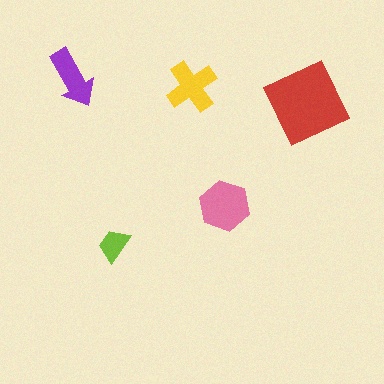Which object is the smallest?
The lime trapezoid.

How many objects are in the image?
There are 5 objects in the image.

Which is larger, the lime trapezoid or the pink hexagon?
The pink hexagon.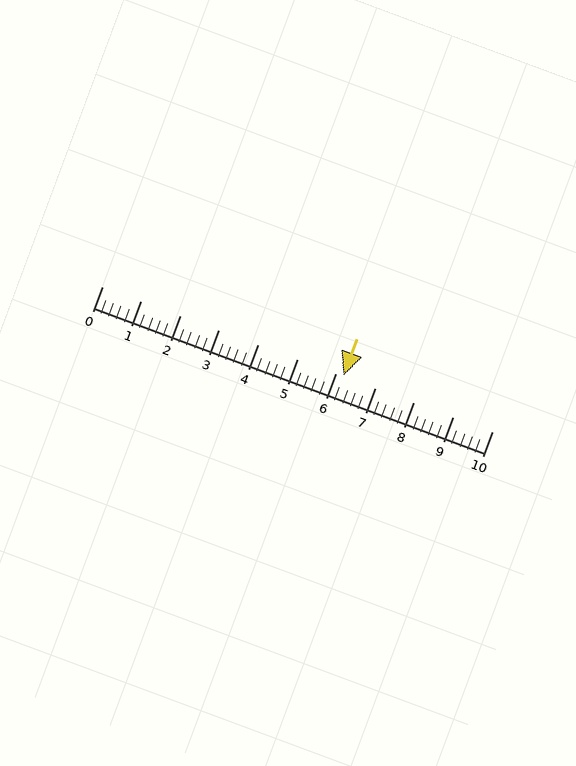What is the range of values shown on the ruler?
The ruler shows values from 0 to 10.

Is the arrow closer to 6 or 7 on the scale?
The arrow is closer to 6.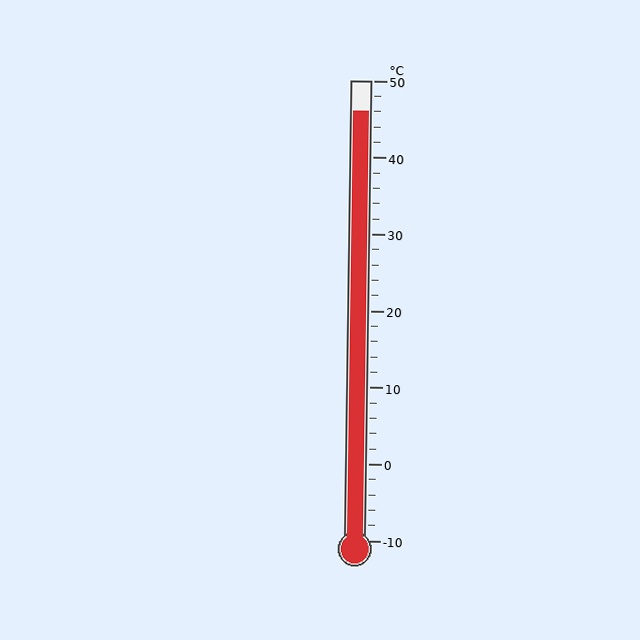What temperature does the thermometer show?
The thermometer shows approximately 46°C.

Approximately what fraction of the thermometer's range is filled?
The thermometer is filled to approximately 95% of its range.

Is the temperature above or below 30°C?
The temperature is above 30°C.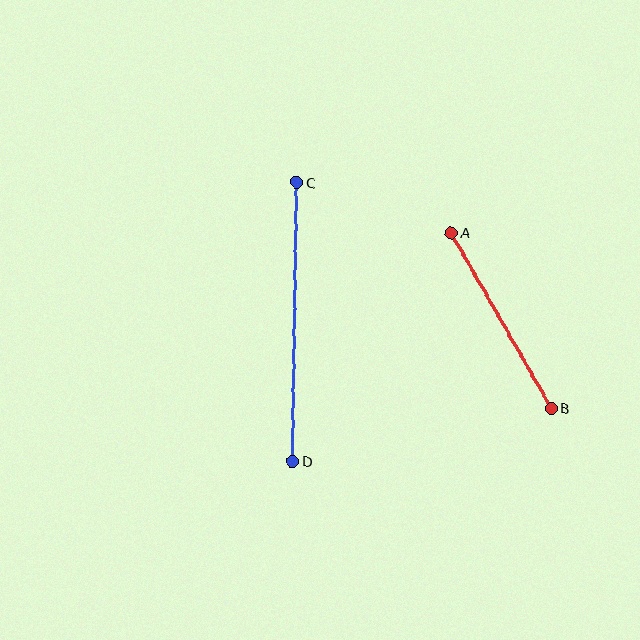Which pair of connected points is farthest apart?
Points C and D are farthest apart.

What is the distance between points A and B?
The distance is approximately 201 pixels.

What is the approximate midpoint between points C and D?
The midpoint is at approximately (295, 322) pixels.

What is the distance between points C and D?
The distance is approximately 279 pixels.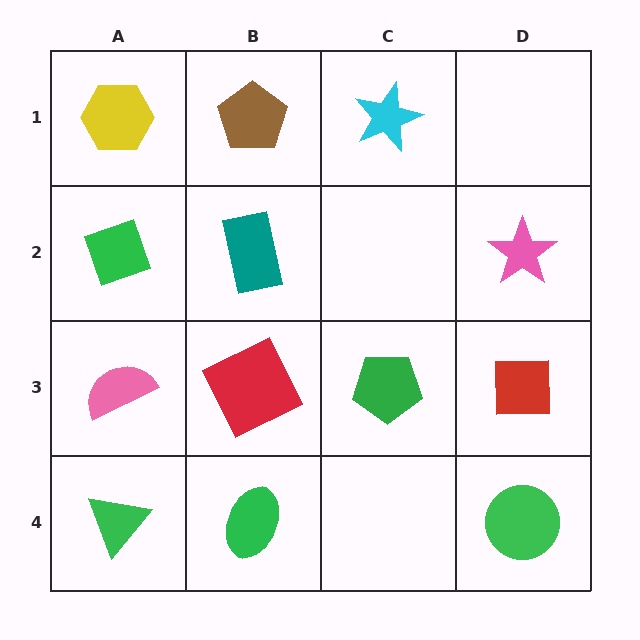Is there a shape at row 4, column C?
No, that cell is empty.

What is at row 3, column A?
A pink semicircle.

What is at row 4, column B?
A green ellipse.